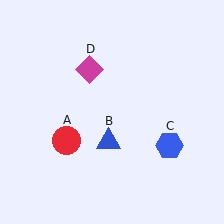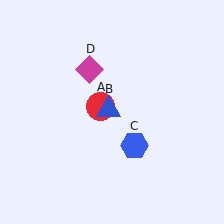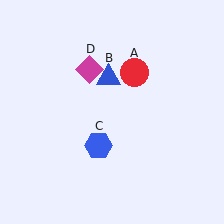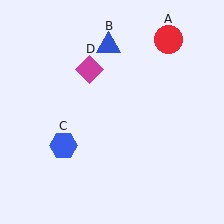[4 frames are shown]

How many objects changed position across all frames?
3 objects changed position: red circle (object A), blue triangle (object B), blue hexagon (object C).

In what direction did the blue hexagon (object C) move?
The blue hexagon (object C) moved left.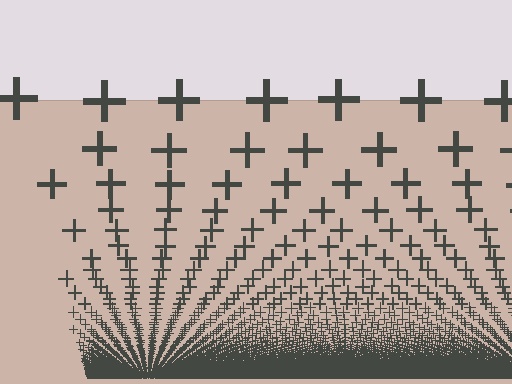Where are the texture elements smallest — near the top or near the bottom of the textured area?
Near the bottom.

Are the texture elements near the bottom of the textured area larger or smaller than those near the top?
Smaller. The gradient is inverted — elements near the bottom are smaller and denser.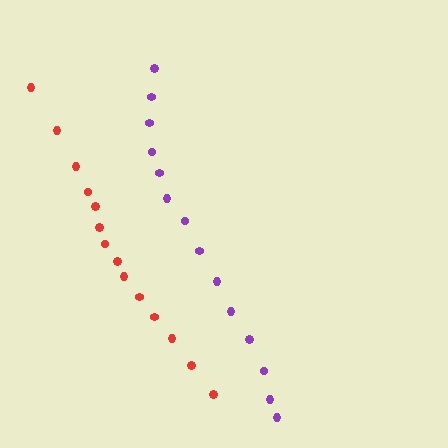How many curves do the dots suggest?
There are 2 distinct paths.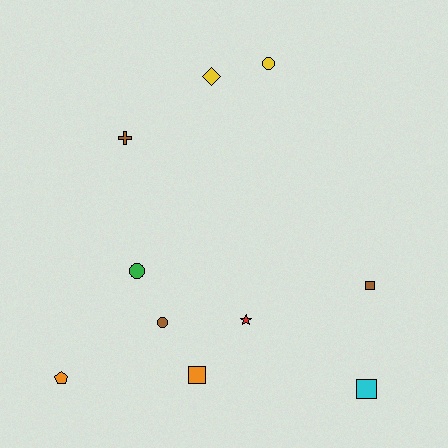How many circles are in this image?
There are 3 circles.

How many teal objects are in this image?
There are no teal objects.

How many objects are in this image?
There are 10 objects.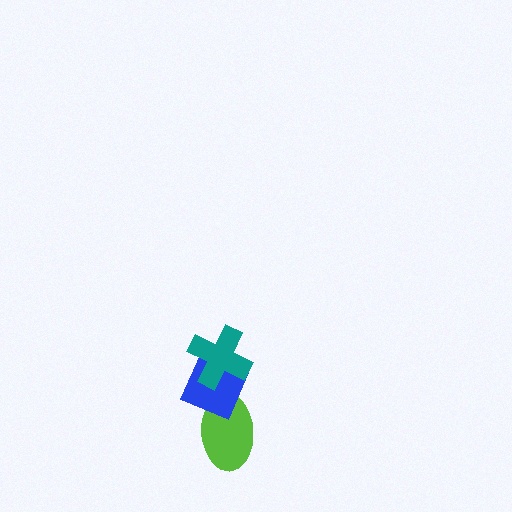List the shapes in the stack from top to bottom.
From top to bottom: the teal cross, the blue diamond, the lime ellipse.